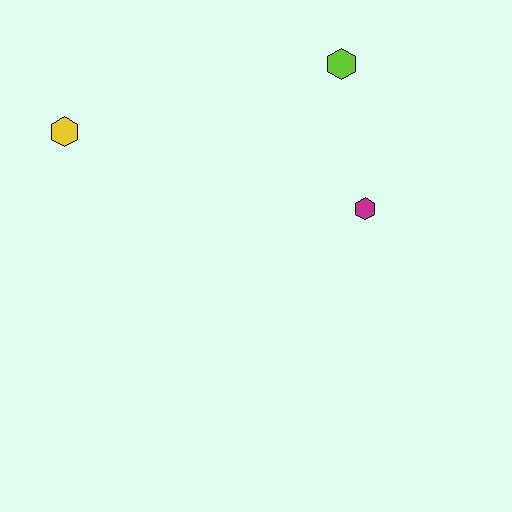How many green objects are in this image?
There are no green objects.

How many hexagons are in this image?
There are 3 hexagons.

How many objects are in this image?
There are 3 objects.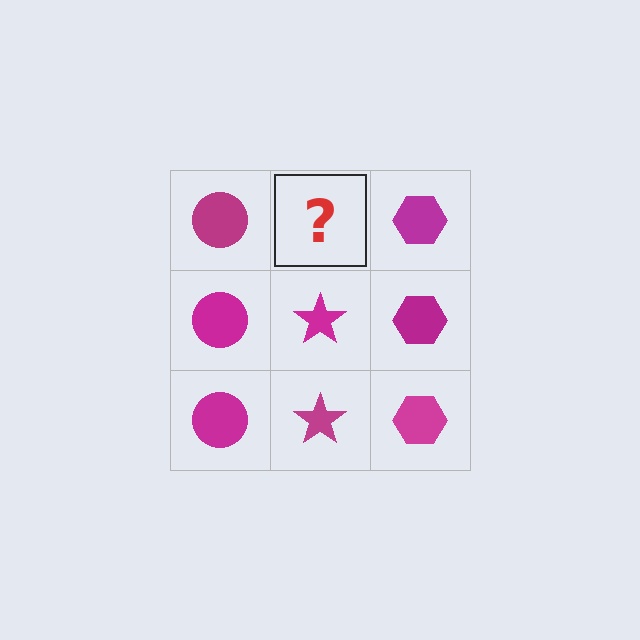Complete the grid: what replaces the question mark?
The question mark should be replaced with a magenta star.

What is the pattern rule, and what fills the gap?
The rule is that each column has a consistent shape. The gap should be filled with a magenta star.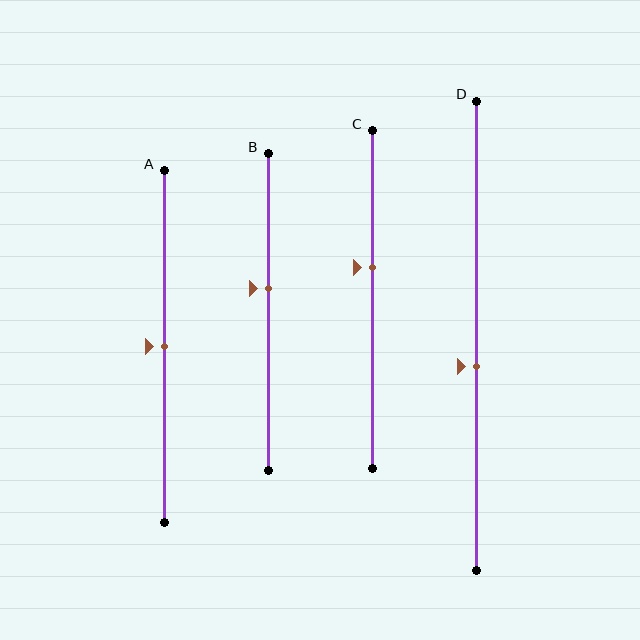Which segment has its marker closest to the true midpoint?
Segment A has its marker closest to the true midpoint.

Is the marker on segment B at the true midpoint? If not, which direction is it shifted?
No, the marker on segment B is shifted upward by about 7% of the segment length.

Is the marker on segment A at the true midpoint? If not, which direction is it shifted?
Yes, the marker on segment A is at the true midpoint.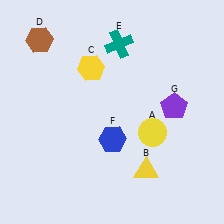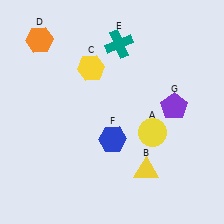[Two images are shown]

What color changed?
The hexagon (D) changed from brown in Image 1 to orange in Image 2.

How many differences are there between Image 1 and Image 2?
There is 1 difference between the two images.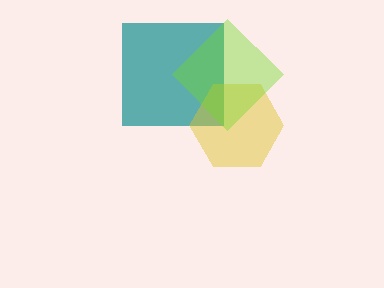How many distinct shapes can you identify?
There are 3 distinct shapes: a teal square, a yellow hexagon, a lime diamond.